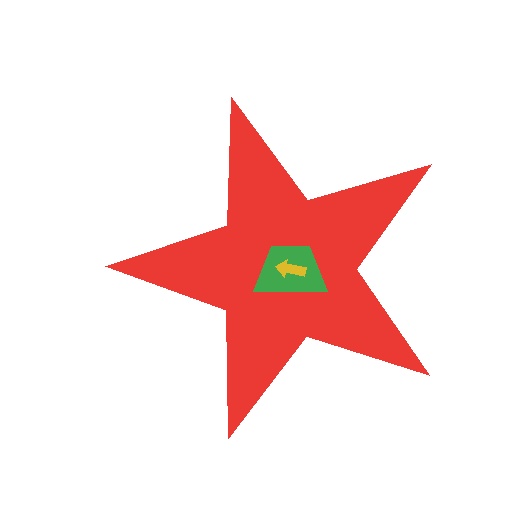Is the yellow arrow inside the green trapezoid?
Yes.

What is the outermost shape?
The red star.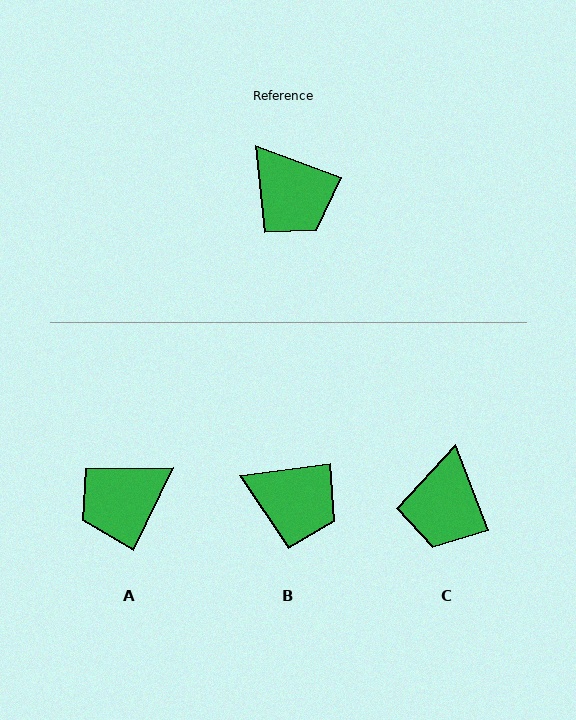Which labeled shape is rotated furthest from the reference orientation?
A, about 95 degrees away.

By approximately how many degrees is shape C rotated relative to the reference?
Approximately 49 degrees clockwise.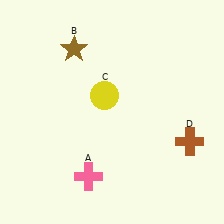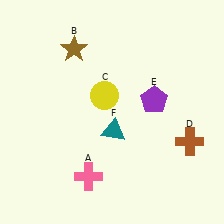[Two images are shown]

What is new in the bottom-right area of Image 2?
A teal triangle (F) was added in the bottom-right area of Image 2.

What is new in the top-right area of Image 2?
A purple pentagon (E) was added in the top-right area of Image 2.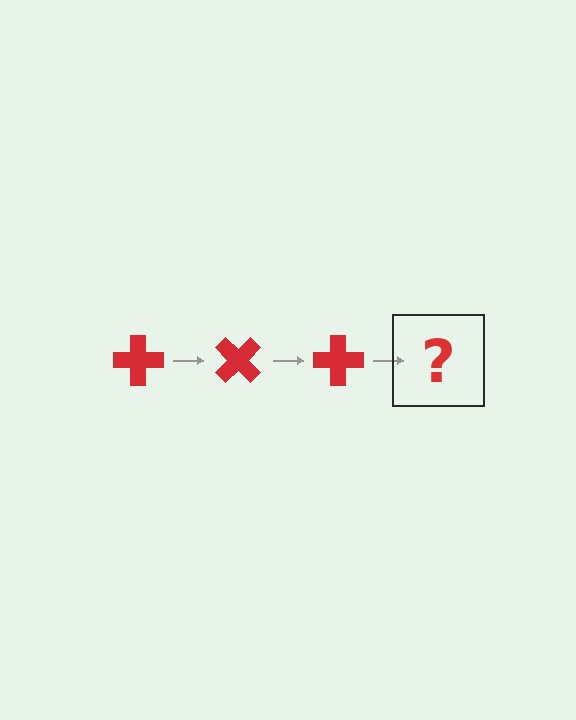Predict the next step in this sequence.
The next step is a red cross rotated 135 degrees.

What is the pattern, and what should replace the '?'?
The pattern is that the cross rotates 45 degrees each step. The '?' should be a red cross rotated 135 degrees.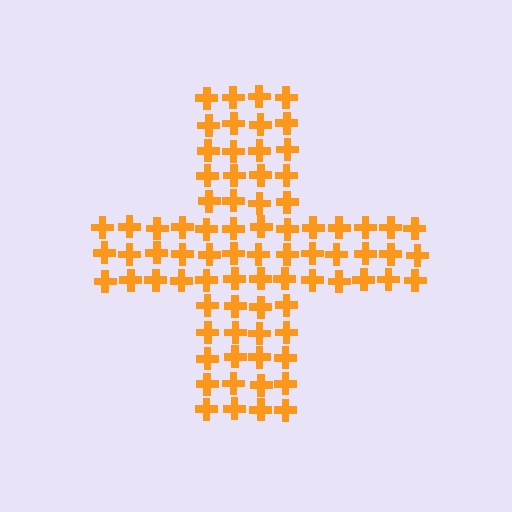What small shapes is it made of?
It is made of small crosses.